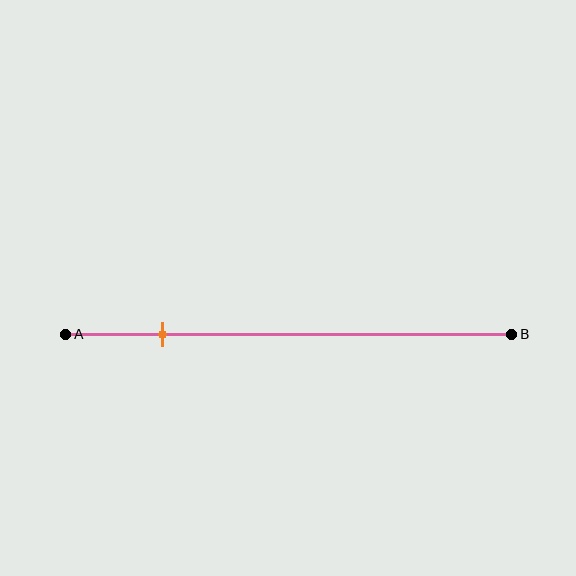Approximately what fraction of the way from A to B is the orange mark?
The orange mark is approximately 20% of the way from A to B.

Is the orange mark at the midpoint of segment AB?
No, the mark is at about 20% from A, not at the 50% midpoint.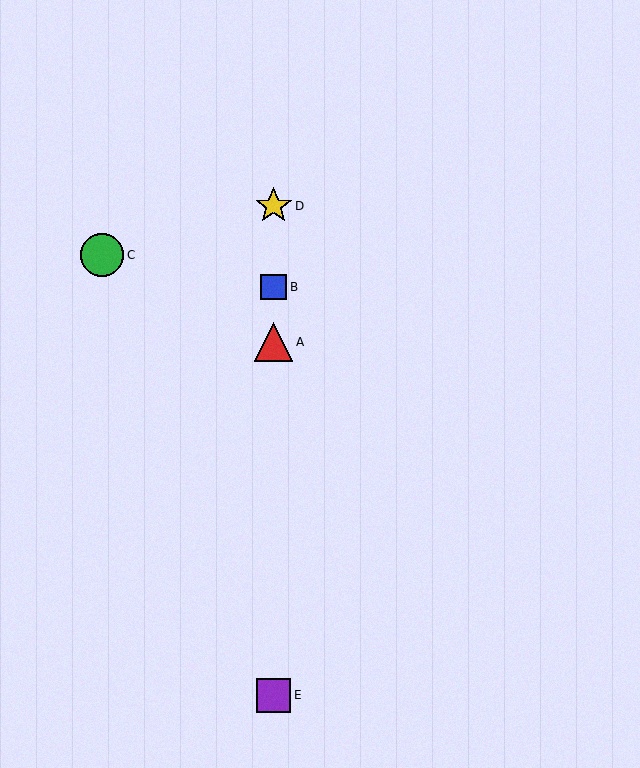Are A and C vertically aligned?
No, A is at x≈274 and C is at x≈102.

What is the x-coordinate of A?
Object A is at x≈274.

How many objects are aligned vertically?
4 objects (A, B, D, E) are aligned vertically.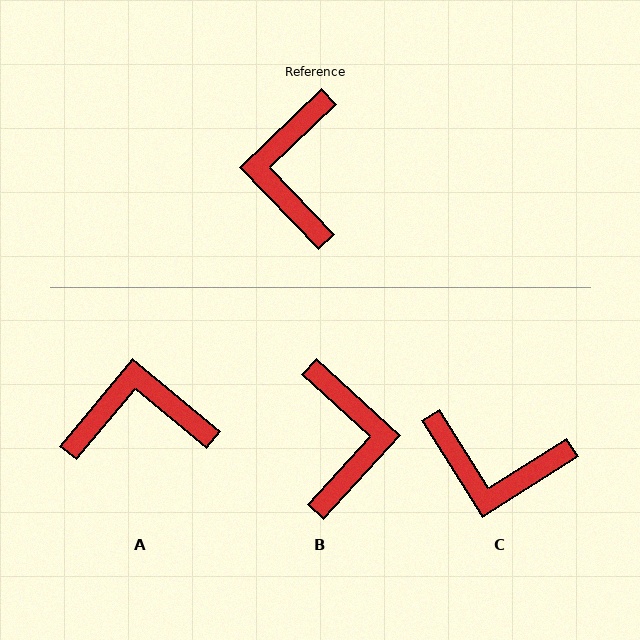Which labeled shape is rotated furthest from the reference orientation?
B, about 176 degrees away.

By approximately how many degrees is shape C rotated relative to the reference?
Approximately 78 degrees counter-clockwise.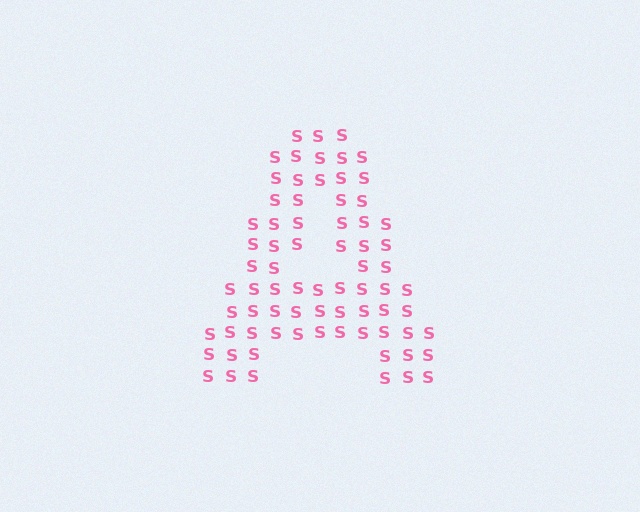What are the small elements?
The small elements are letter S's.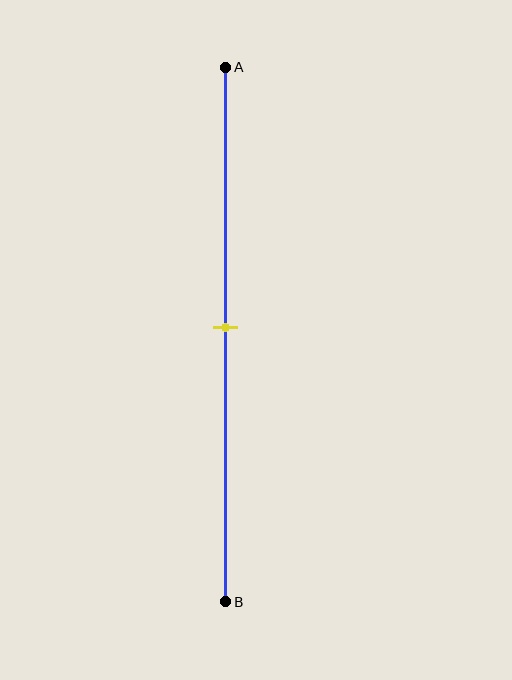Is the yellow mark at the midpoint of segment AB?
Yes, the mark is approximately at the midpoint.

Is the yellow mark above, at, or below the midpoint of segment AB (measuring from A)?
The yellow mark is approximately at the midpoint of segment AB.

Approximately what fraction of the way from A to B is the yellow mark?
The yellow mark is approximately 50% of the way from A to B.